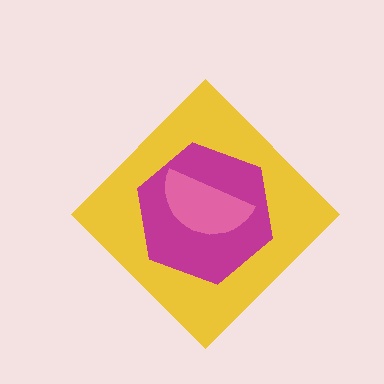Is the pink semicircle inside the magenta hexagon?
Yes.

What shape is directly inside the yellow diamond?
The magenta hexagon.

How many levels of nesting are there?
3.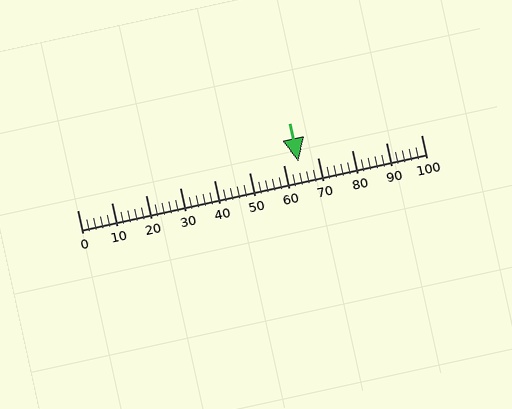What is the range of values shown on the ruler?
The ruler shows values from 0 to 100.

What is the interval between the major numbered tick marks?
The major tick marks are spaced 10 units apart.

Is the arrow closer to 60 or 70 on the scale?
The arrow is closer to 60.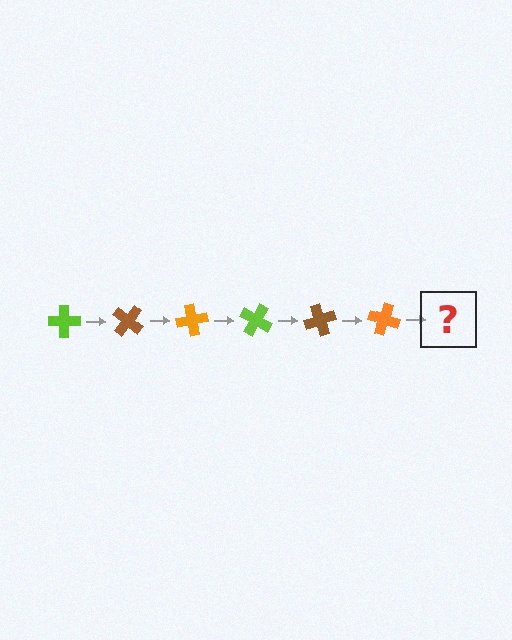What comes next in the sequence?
The next element should be a lime cross, rotated 240 degrees from the start.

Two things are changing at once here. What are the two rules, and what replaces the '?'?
The two rules are that it rotates 40 degrees each step and the color cycles through lime, brown, and orange. The '?' should be a lime cross, rotated 240 degrees from the start.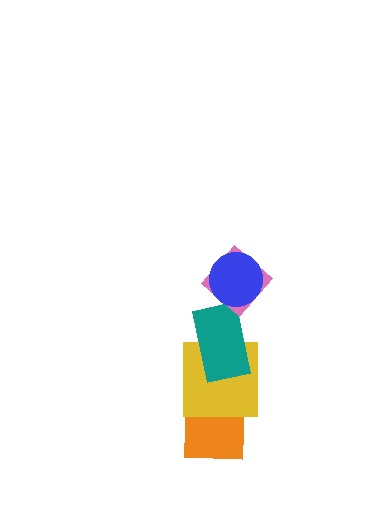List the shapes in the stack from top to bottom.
From top to bottom: the blue circle, the pink diamond, the teal rectangle, the yellow square, the orange square.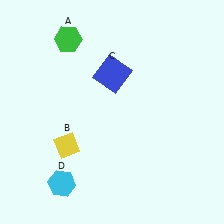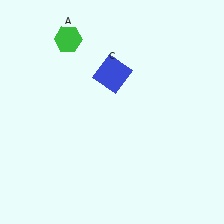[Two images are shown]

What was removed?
The yellow diamond (B), the cyan hexagon (D) were removed in Image 2.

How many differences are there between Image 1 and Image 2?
There are 2 differences between the two images.